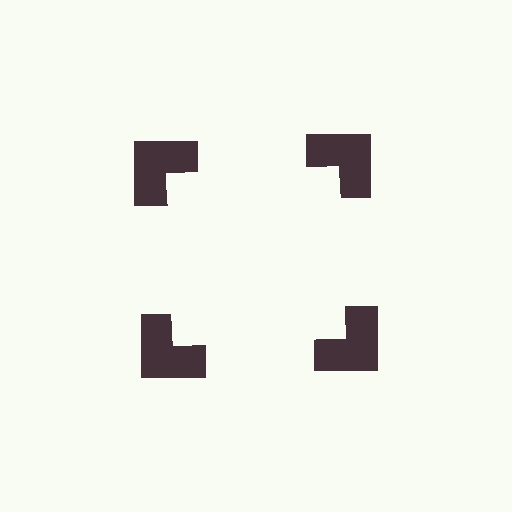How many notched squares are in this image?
There are 4 — one at each vertex of the illusory square.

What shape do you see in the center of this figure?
An illusory square — its edges are inferred from the aligned wedge cuts in the notched squares, not physically drawn.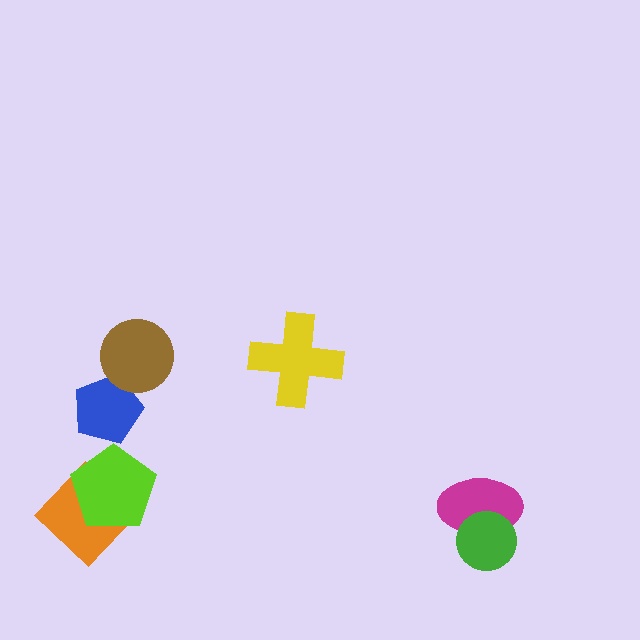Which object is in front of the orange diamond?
The lime pentagon is in front of the orange diamond.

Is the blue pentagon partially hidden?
Yes, it is partially covered by another shape.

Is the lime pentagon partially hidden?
No, no other shape covers it.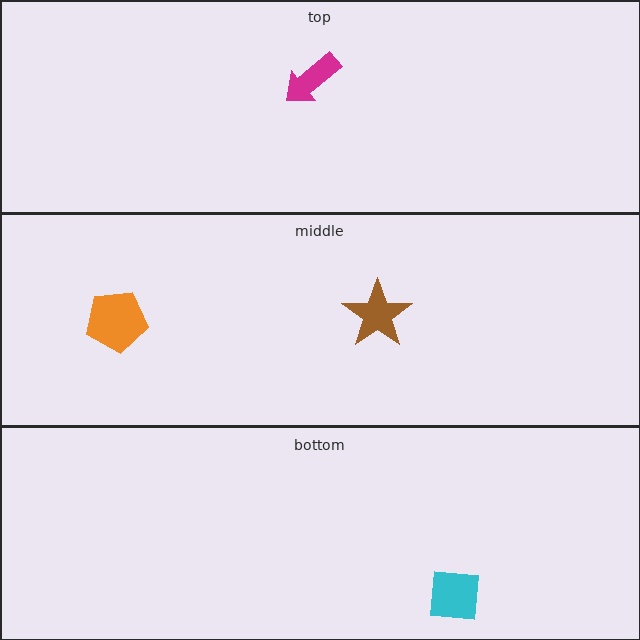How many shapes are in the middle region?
2.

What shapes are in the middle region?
The orange pentagon, the brown star.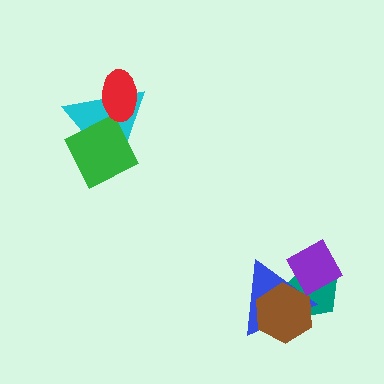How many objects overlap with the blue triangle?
3 objects overlap with the blue triangle.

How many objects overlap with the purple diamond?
2 objects overlap with the purple diamond.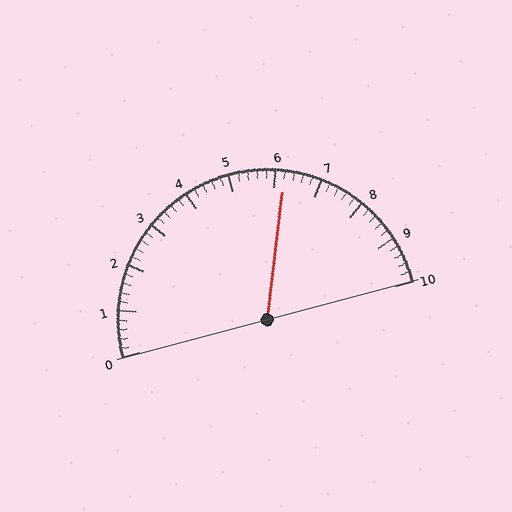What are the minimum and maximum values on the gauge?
The gauge ranges from 0 to 10.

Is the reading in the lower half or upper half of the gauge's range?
The reading is in the upper half of the range (0 to 10).